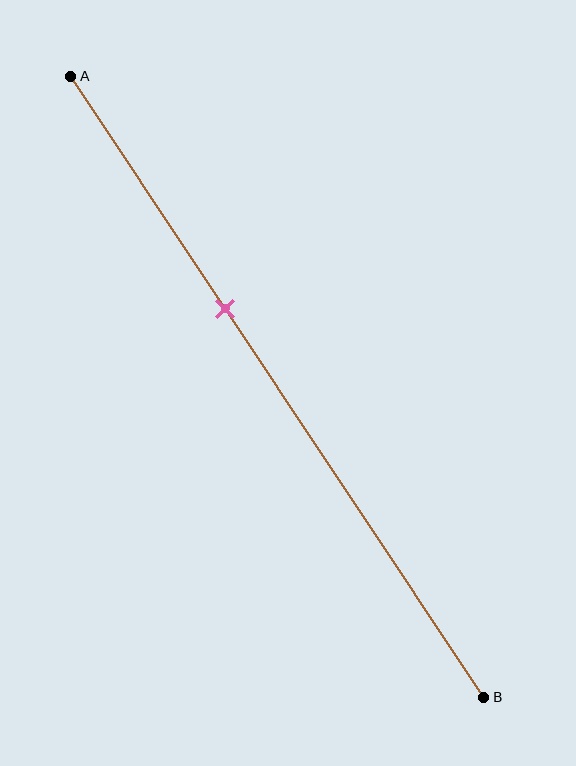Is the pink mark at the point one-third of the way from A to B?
No, the mark is at about 35% from A, not at the 33% one-third point.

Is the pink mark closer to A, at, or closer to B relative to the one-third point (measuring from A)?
The pink mark is closer to point B than the one-third point of segment AB.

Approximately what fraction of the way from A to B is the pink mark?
The pink mark is approximately 35% of the way from A to B.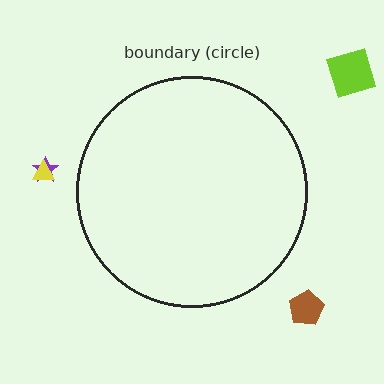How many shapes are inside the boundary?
0 inside, 4 outside.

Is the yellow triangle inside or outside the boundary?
Outside.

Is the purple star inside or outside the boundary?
Outside.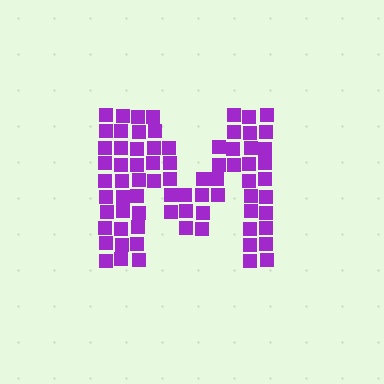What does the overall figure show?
The overall figure shows the letter M.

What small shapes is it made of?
It is made of small squares.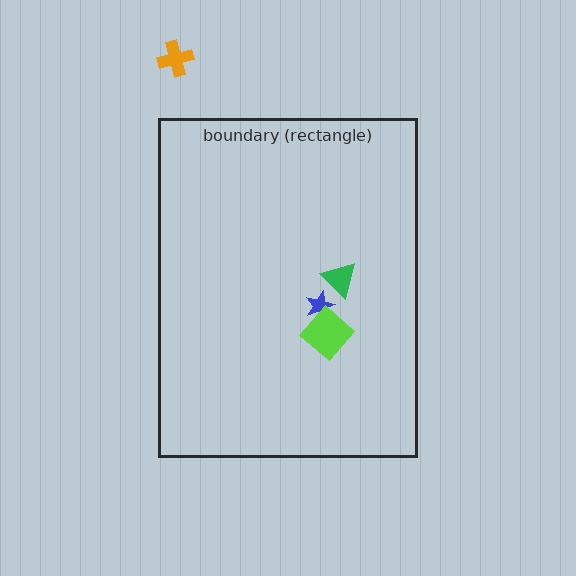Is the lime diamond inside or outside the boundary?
Inside.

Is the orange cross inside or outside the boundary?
Outside.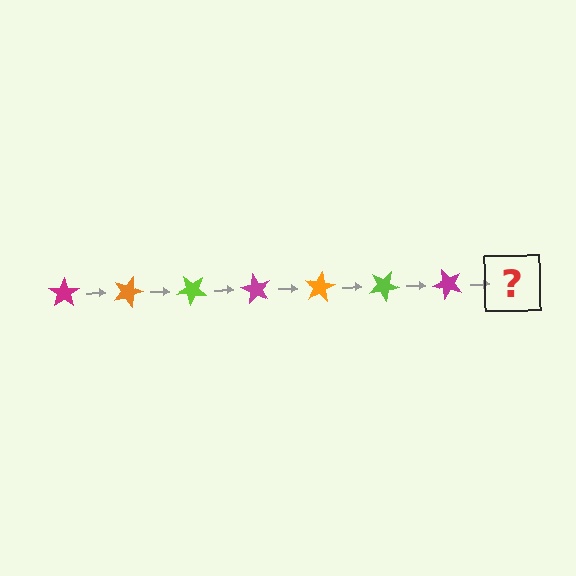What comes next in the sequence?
The next element should be an orange star, rotated 140 degrees from the start.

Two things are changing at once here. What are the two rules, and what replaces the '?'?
The two rules are that it rotates 20 degrees each step and the color cycles through magenta, orange, and lime. The '?' should be an orange star, rotated 140 degrees from the start.